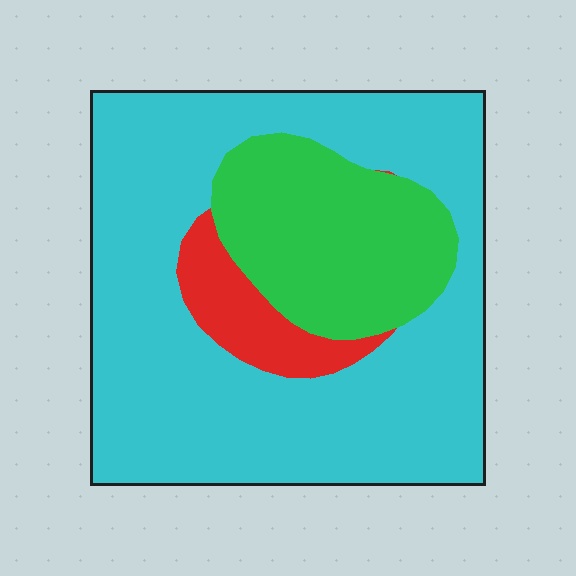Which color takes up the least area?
Red, at roughly 10%.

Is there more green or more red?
Green.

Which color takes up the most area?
Cyan, at roughly 70%.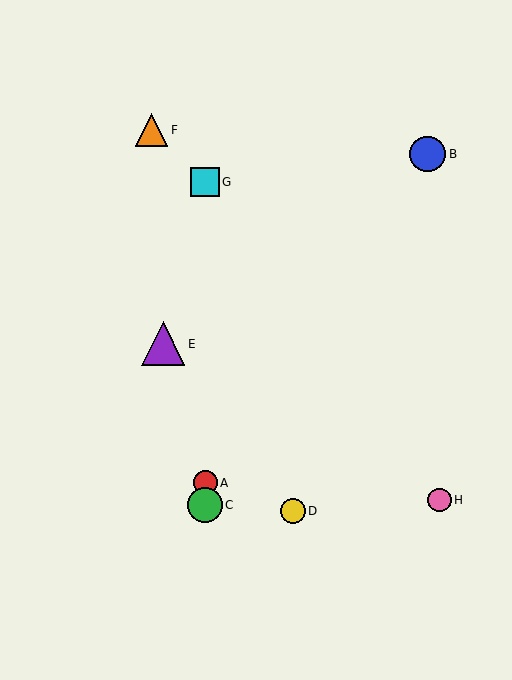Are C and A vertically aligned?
Yes, both are at x≈205.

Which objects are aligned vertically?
Objects A, C, G are aligned vertically.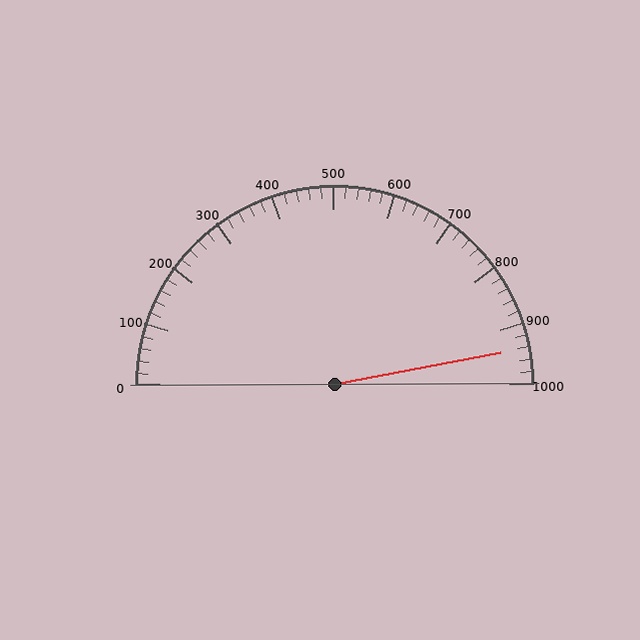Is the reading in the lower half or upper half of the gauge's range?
The reading is in the upper half of the range (0 to 1000).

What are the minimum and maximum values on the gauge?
The gauge ranges from 0 to 1000.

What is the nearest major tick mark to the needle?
The nearest major tick mark is 900.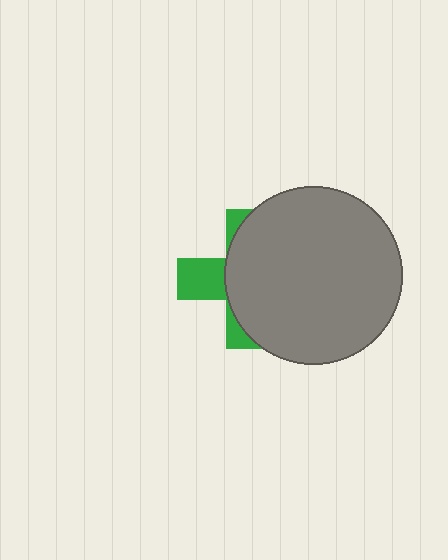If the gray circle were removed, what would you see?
You would see the complete green cross.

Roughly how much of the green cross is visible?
A small part of it is visible (roughly 32%).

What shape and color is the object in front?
The object in front is a gray circle.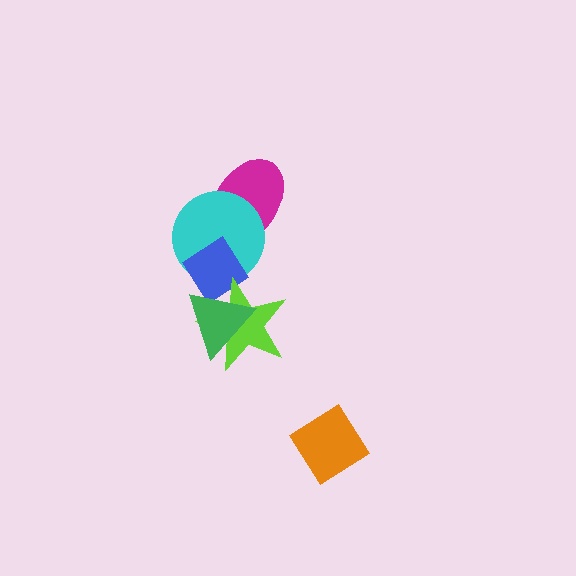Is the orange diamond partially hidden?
No, no other shape covers it.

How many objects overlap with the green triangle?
2 objects overlap with the green triangle.